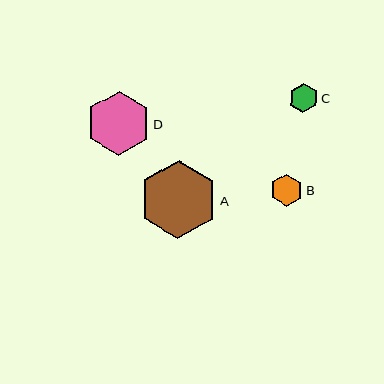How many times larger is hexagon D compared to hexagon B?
Hexagon D is approximately 2.0 times the size of hexagon B.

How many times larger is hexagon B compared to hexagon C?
Hexagon B is approximately 1.1 times the size of hexagon C.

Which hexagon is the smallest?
Hexagon C is the smallest with a size of approximately 29 pixels.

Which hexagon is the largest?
Hexagon A is the largest with a size of approximately 78 pixels.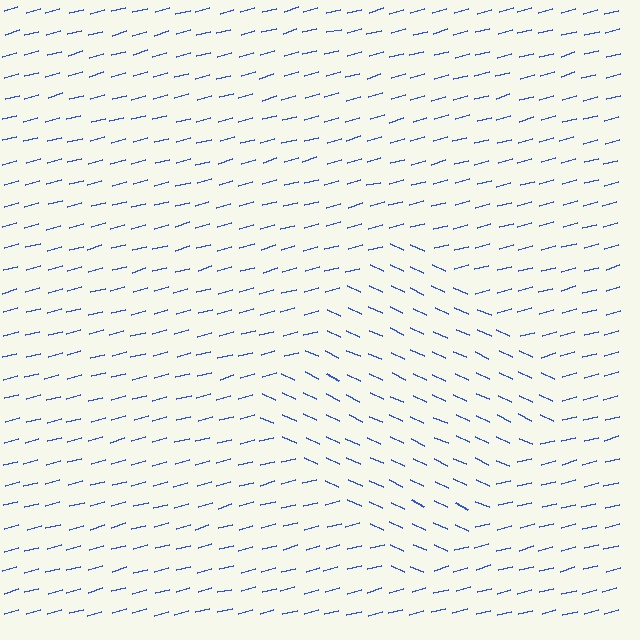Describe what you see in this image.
The image is filled with small blue line segments. A diamond region in the image has lines oriented differently from the surrounding lines, creating a visible texture boundary.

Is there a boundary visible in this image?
Yes, there is a texture boundary formed by a change in line orientation.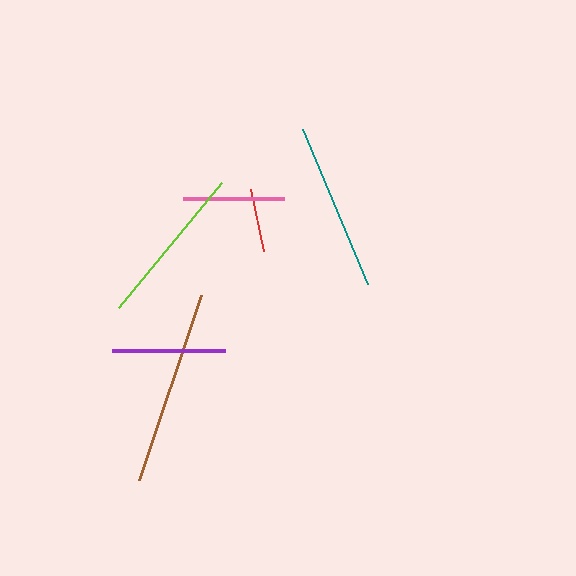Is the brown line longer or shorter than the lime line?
The brown line is longer than the lime line.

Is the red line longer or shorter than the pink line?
The pink line is longer than the red line.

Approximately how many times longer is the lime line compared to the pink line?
The lime line is approximately 1.6 times the length of the pink line.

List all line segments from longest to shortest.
From longest to shortest: brown, teal, lime, purple, pink, red.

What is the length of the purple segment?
The purple segment is approximately 113 pixels long.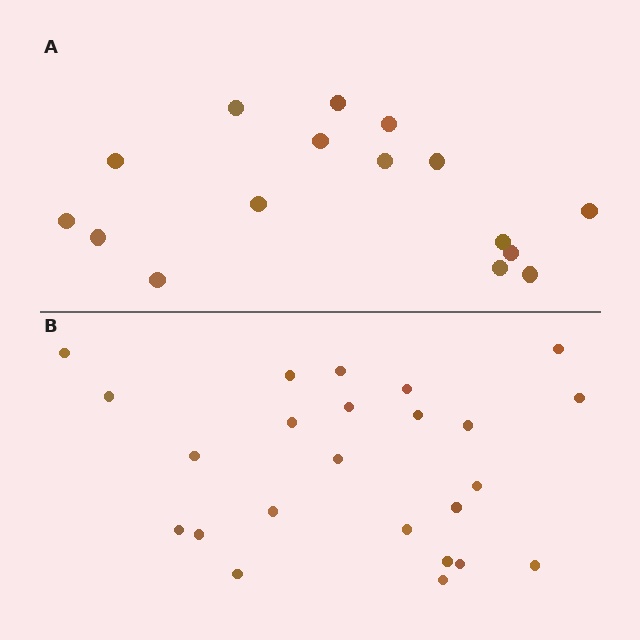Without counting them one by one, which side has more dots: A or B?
Region B (the bottom region) has more dots.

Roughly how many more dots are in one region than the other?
Region B has roughly 8 or so more dots than region A.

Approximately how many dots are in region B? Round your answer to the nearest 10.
About 20 dots. (The exact count is 24, which rounds to 20.)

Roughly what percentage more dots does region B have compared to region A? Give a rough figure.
About 50% more.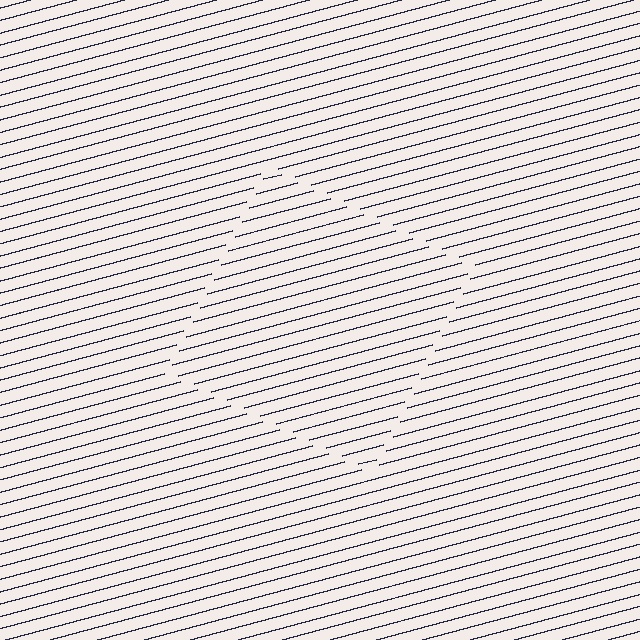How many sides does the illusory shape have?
4 sides — the line-ends trace a square.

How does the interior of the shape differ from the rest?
The interior of the shape contains the same grating, shifted by half a period — the contour is defined by the phase discontinuity where line-ends from the inner and outer gratings abut.